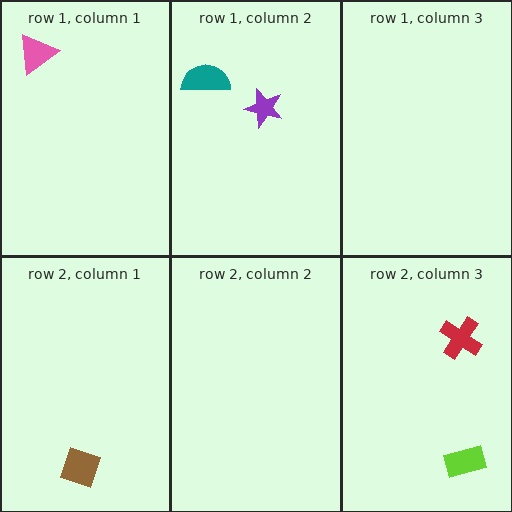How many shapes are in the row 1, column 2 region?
2.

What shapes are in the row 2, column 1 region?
The brown diamond.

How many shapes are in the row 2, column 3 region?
2.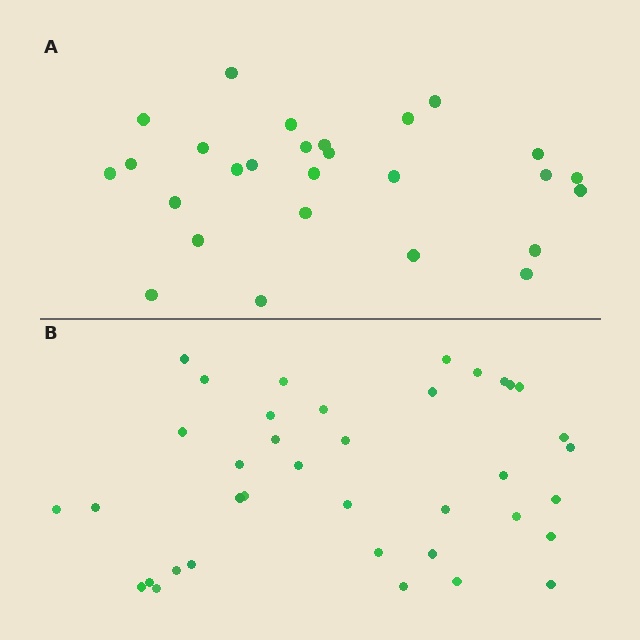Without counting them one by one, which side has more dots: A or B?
Region B (the bottom region) has more dots.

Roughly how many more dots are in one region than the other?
Region B has roughly 12 or so more dots than region A.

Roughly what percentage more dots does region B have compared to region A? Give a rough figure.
About 40% more.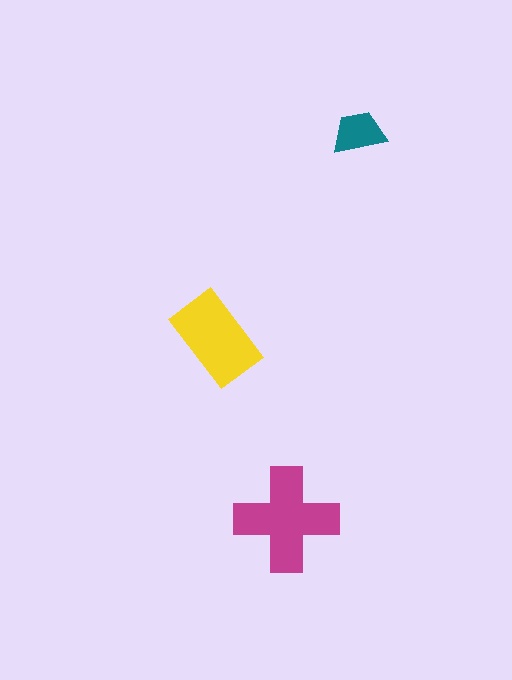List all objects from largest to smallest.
The magenta cross, the yellow rectangle, the teal trapezoid.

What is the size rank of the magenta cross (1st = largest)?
1st.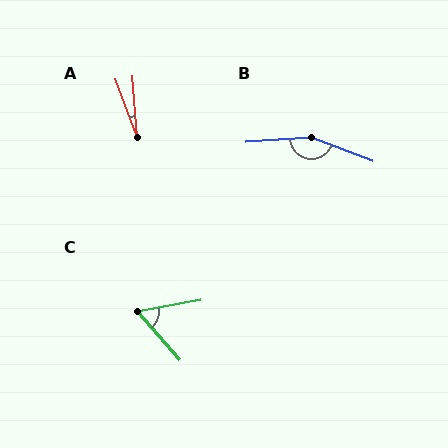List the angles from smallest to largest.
A (16°), C (58°), B (155°).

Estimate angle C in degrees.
Approximately 58 degrees.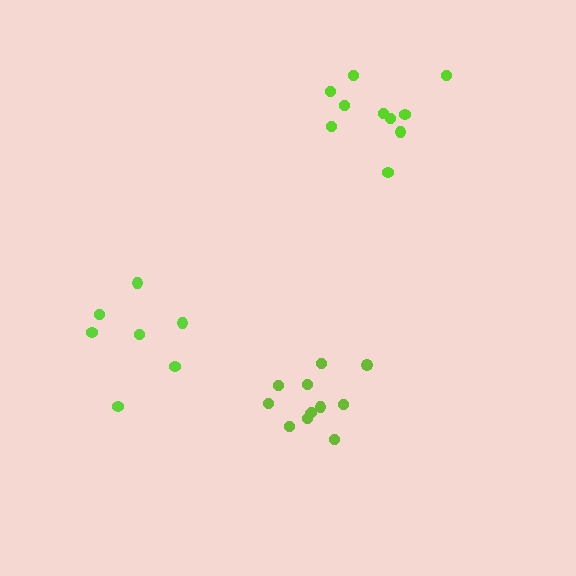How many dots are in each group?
Group 1: 10 dots, Group 2: 12 dots, Group 3: 7 dots (29 total).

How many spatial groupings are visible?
There are 3 spatial groupings.